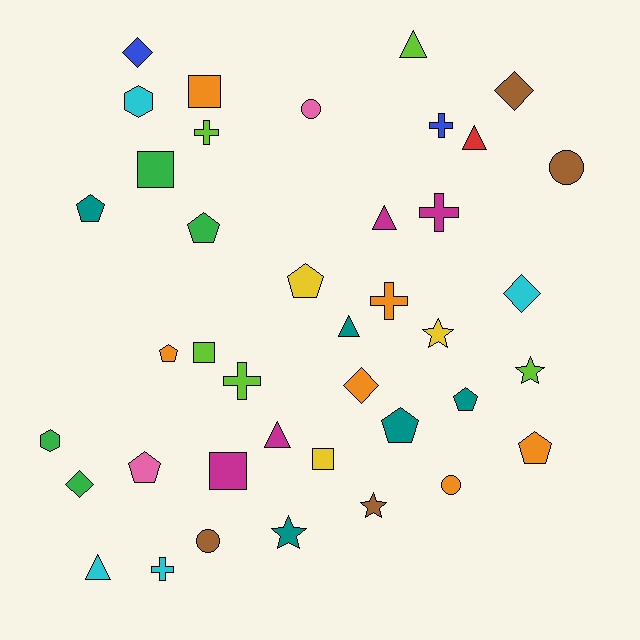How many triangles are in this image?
There are 6 triangles.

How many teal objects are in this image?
There are 5 teal objects.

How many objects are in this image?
There are 40 objects.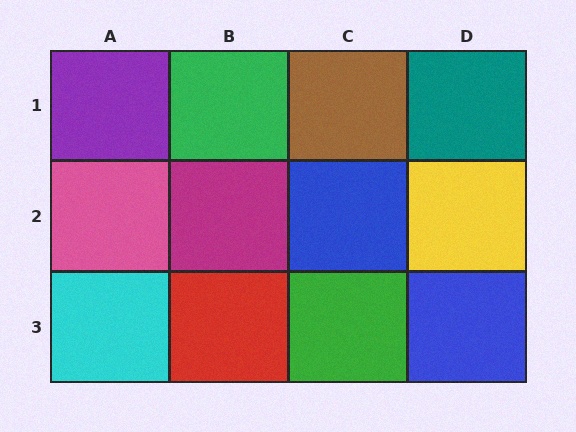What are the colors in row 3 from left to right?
Cyan, red, green, blue.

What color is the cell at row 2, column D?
Yellow.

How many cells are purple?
1 cell is purple.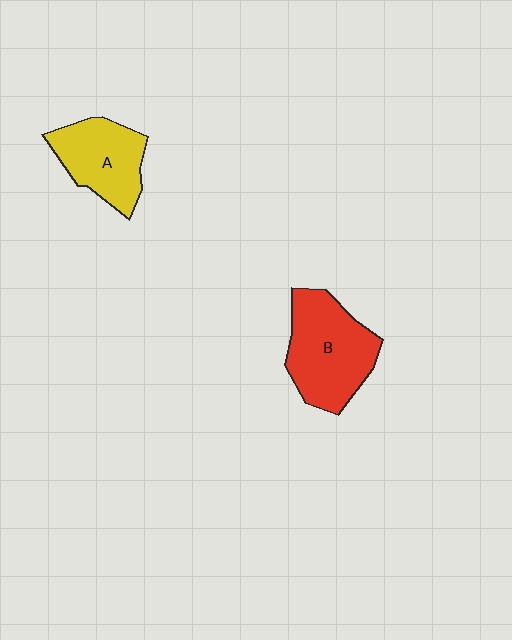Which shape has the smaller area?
Shape A (yellow).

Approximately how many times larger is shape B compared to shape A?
Approximately 1.3 times.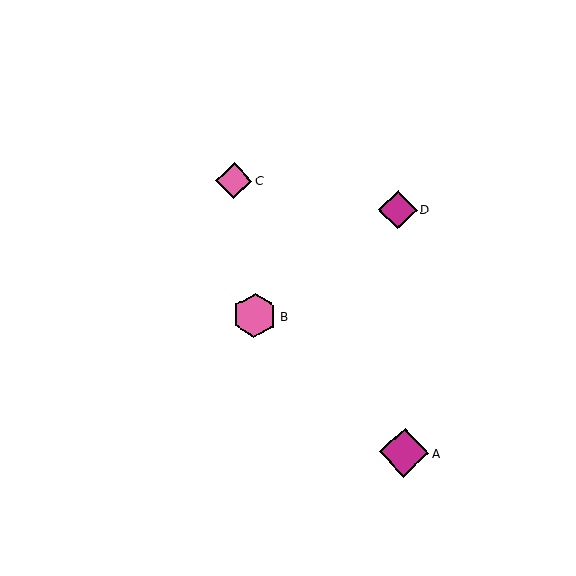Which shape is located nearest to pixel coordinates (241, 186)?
The pink diamond (labeled C) at (234, 181) is nearest to that location.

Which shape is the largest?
The magenta diamond (labeled A) is the largest.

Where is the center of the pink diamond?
The center of the pink diamond is at (234, 181).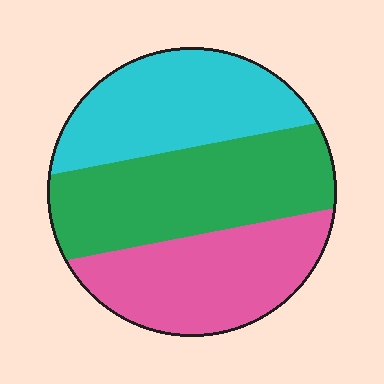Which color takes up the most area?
Green, at roughly 40%.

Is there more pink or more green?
Green.